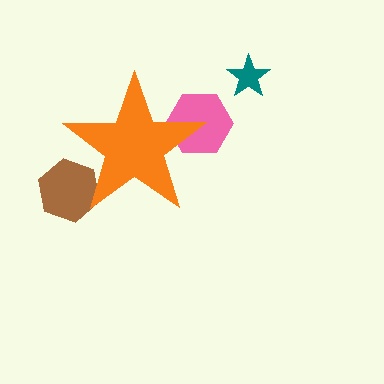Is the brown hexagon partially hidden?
Yes, the brown hexagon is partially hidden behind the orange star.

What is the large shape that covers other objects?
An orange star.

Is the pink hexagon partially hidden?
Yes, the pink hexagon is partially hidden behind the orange star.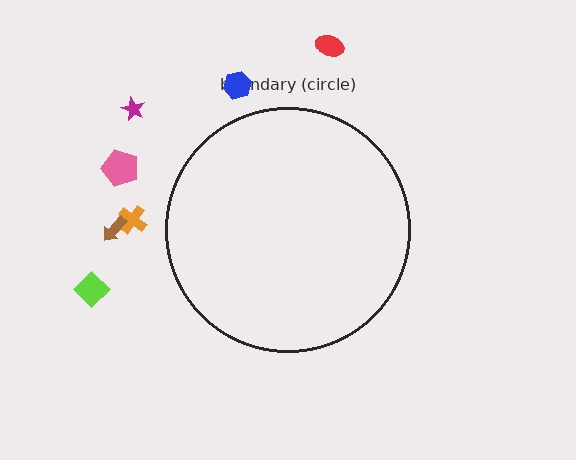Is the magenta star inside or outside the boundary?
Outside.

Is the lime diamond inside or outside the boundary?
Outside.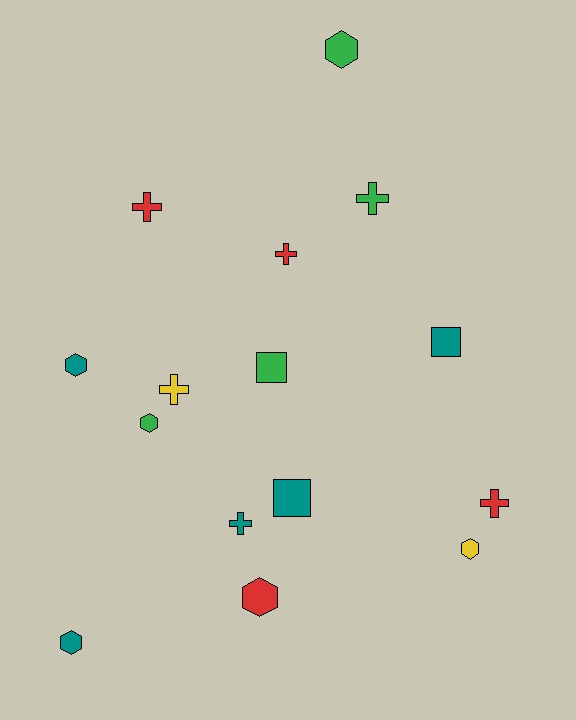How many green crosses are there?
There is 1 green cross.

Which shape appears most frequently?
Hexagon, with 6 objects.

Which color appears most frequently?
Teal, with 5 objects.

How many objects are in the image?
There are 15 objects.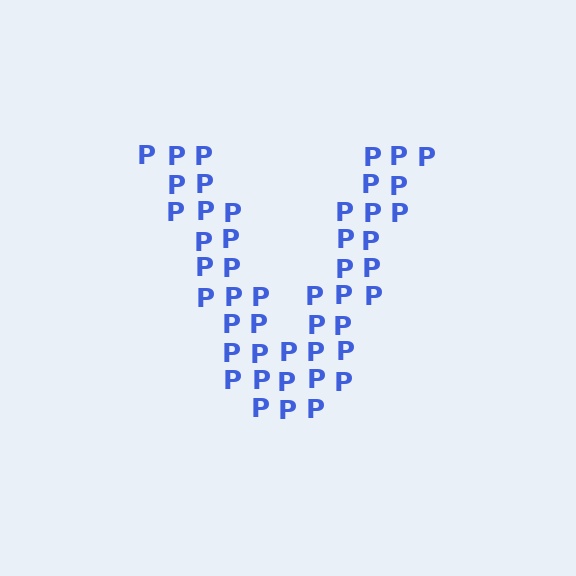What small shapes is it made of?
It is made of small letter P's.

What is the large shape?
The large shape is the letter V.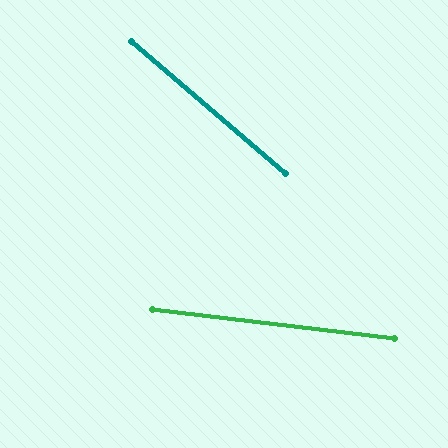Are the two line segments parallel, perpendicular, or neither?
Neither parallel nor perpendicular — they differ by about 34°.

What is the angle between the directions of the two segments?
Approximately 34 degrees.